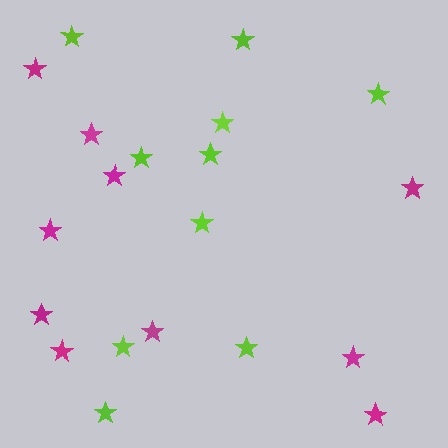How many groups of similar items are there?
There are 2 groups: one group of lime stars (10) and one group of magenta stars (10).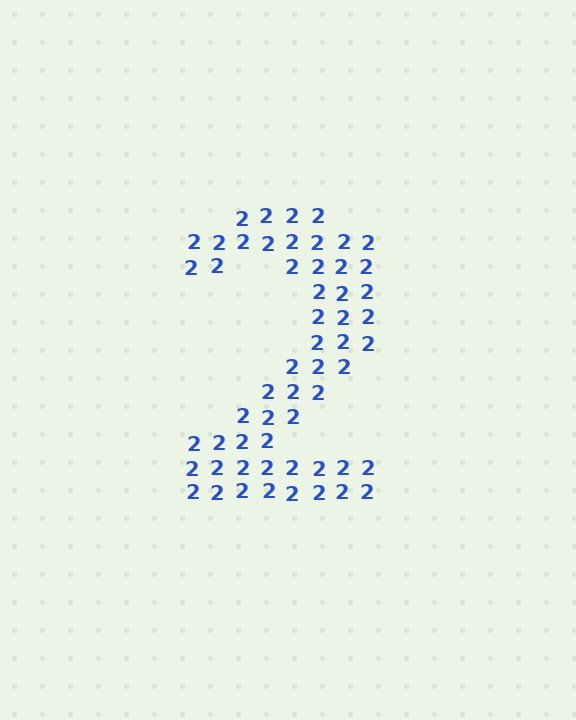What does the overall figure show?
The overall figure shows the digit 2.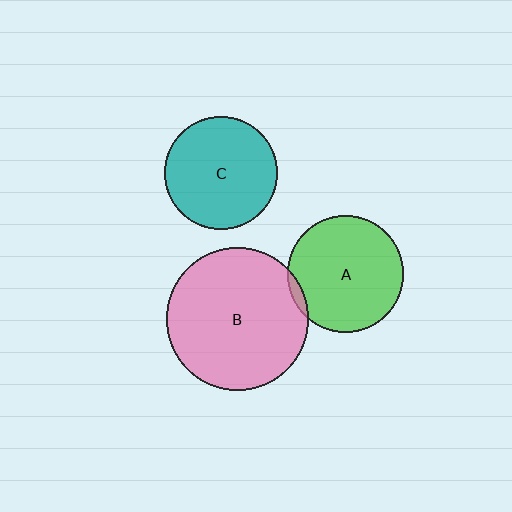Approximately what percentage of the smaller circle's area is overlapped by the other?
Approximately 5%.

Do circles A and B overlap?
Yes.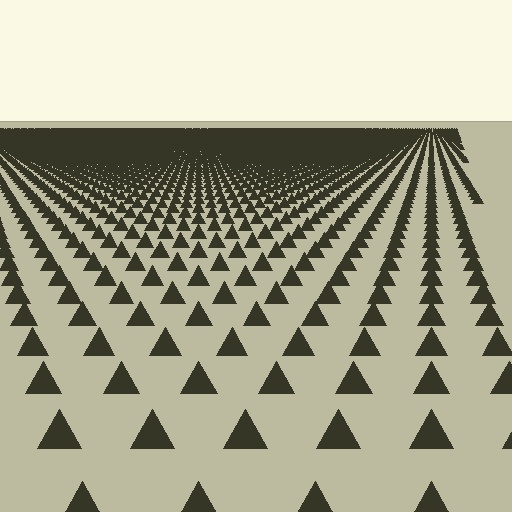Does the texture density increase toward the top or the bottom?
Density increases toward the top.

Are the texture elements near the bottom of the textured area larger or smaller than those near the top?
Larger. Near the bottom, elements are closer to the viewer and appear at a bigger on-screen size.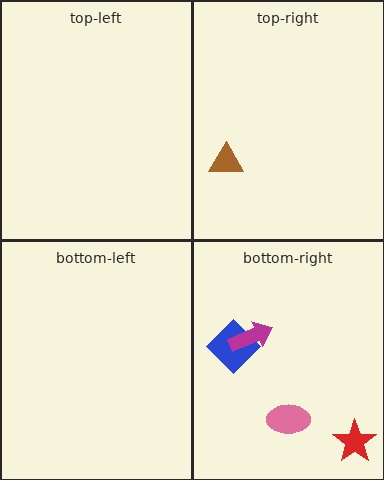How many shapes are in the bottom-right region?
4.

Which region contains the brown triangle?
The top-right region.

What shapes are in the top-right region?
The brown triangle.